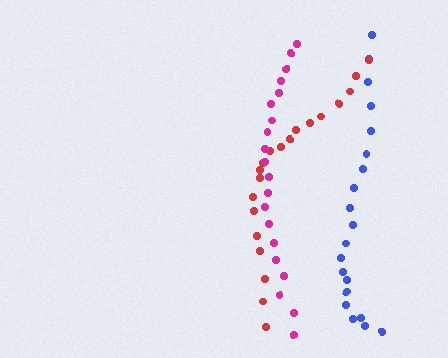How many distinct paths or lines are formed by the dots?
There are 3 distinct paths.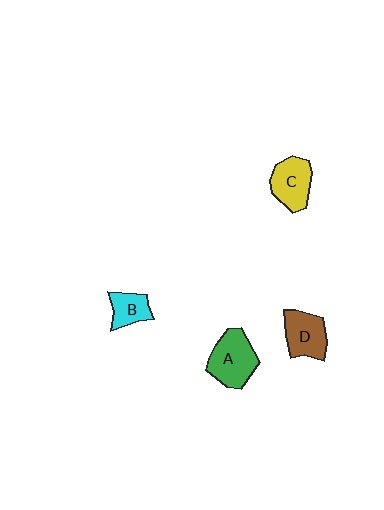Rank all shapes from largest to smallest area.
From largest to smallest: A (green), C (yellow), D (brown), B (cyan).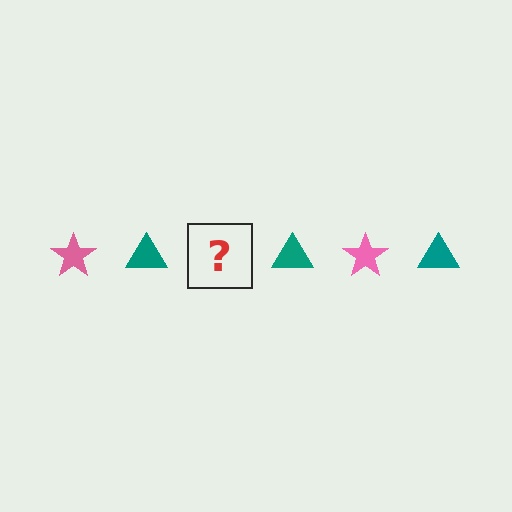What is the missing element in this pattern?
The missing element is a pink star.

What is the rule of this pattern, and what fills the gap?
The rule is that the pattern alternates between pink star and teal triangle. The gap should be filled with a pink star.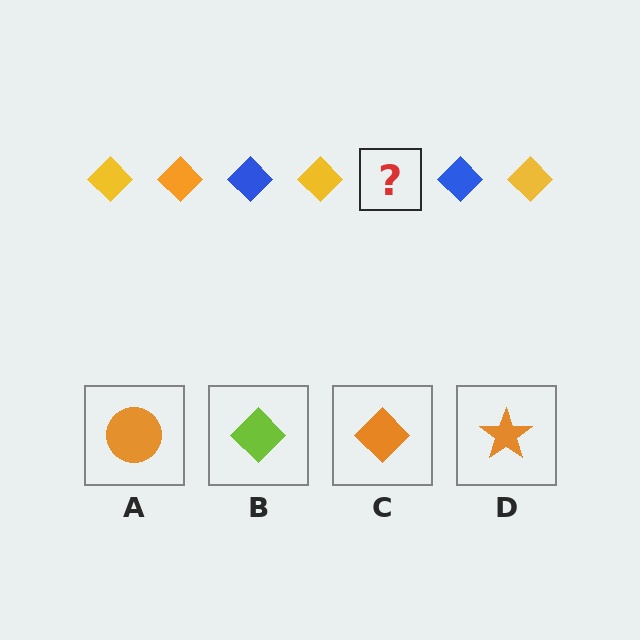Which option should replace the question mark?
Option C.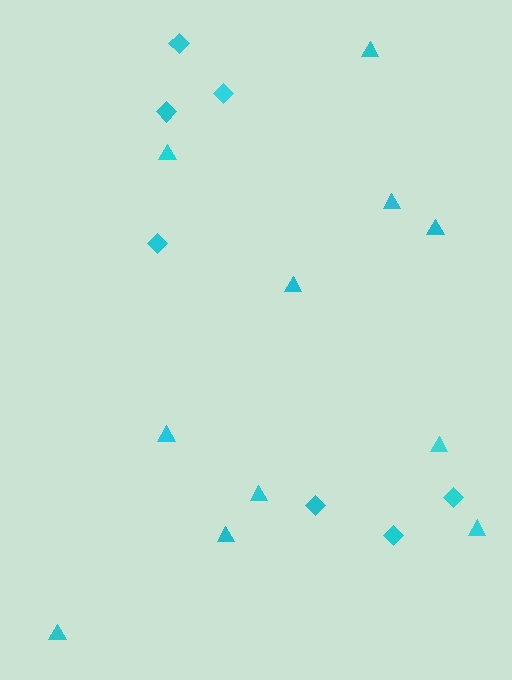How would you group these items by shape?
There are 2 groups: one group of diamonds (7) and one group of triangles (11).